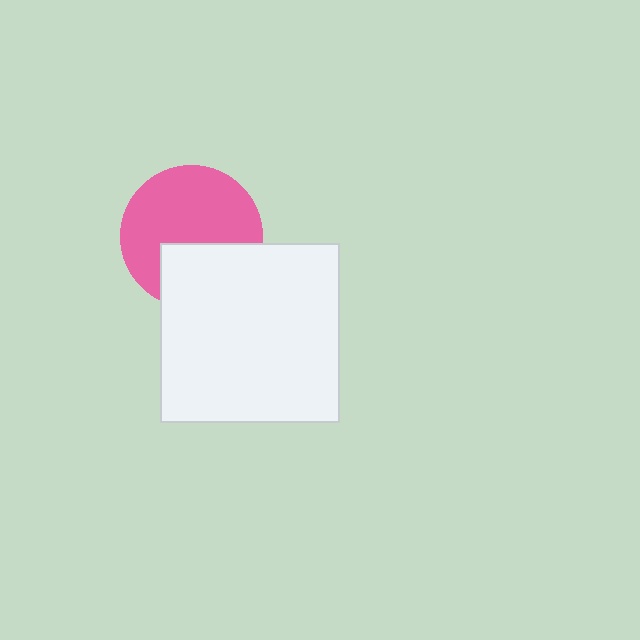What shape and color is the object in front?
The object in front is a white square.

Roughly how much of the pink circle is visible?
Most of it is visible (roughly 66%).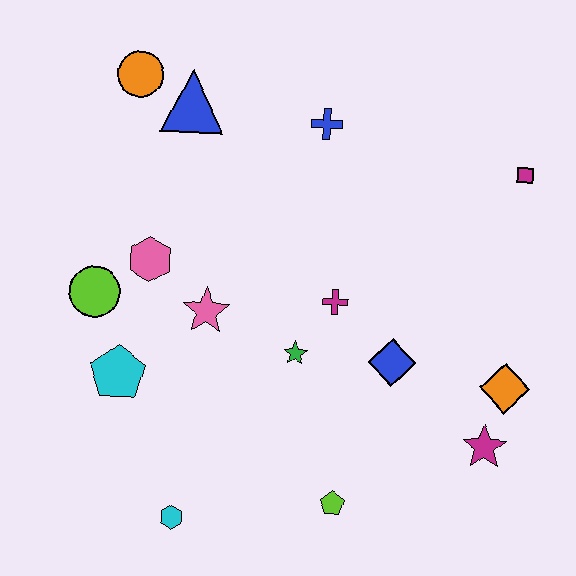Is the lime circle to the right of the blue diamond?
No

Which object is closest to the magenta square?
The blue cross is closest to the magenta square.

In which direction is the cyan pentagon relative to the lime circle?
The cyan pentagon is below the lime circle.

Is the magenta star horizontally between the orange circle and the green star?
No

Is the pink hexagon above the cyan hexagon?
Yes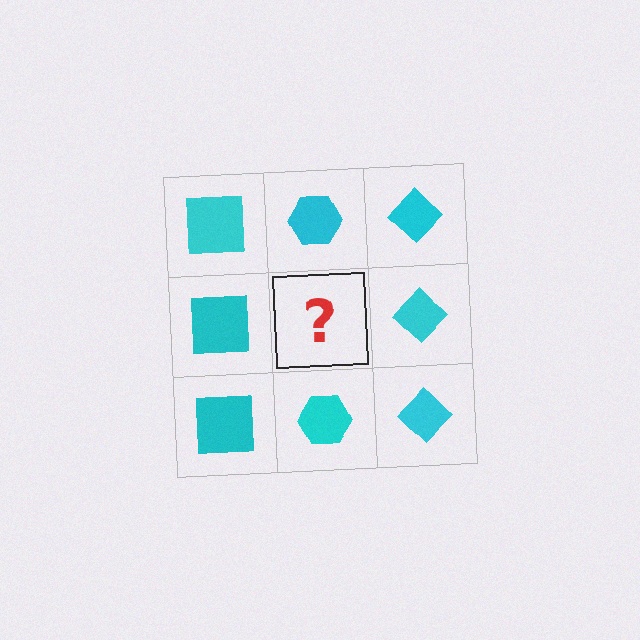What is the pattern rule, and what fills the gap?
The rule is that each column has a consistent shape. The gap should be filled with a cyan hexagon.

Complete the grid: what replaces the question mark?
The question mark should be replaced with a cyan hexagon.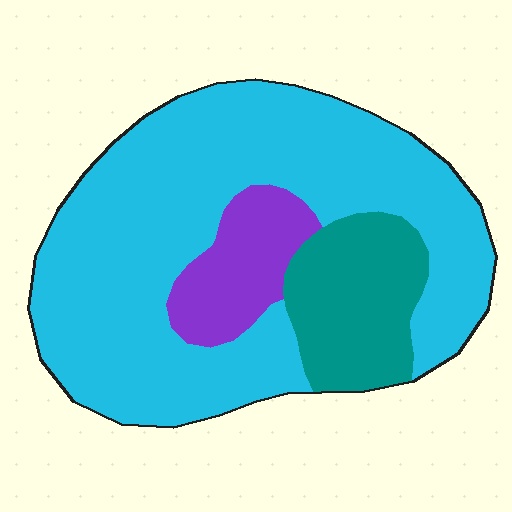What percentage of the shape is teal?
Teal takes up about one sixth (1/6) of the shape.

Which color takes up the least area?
Purple, at roughly 10%.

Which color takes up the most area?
Cyan, at roughly 70%.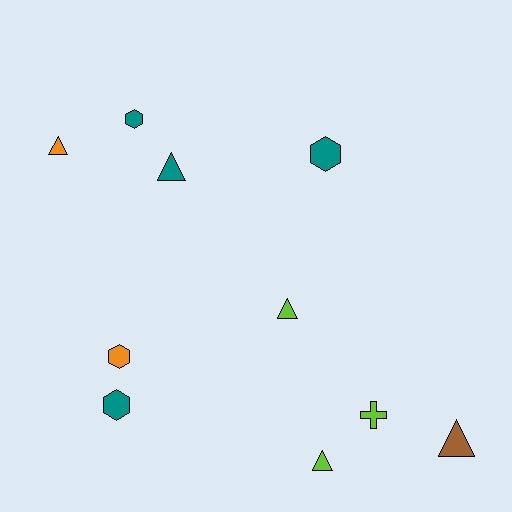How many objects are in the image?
There are 10 objects.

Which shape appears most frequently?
Triangle, with 5 objects.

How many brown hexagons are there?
There are no brown hexagons.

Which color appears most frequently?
Teal, with 4 objects.